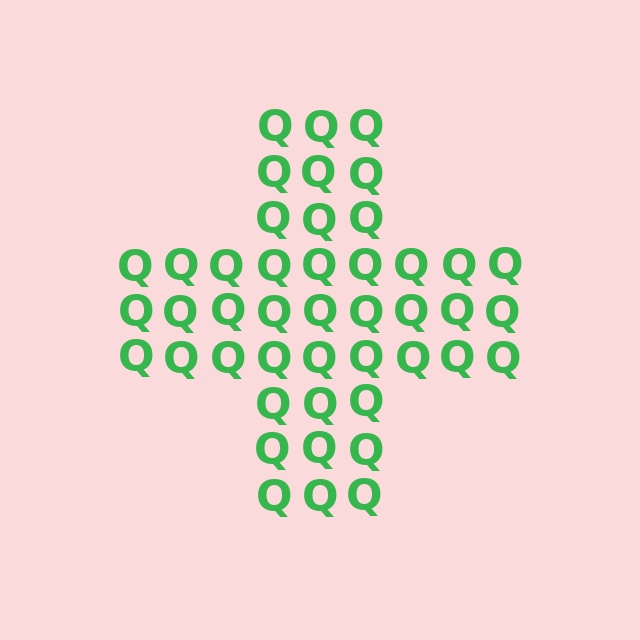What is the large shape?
The large shape is a cross.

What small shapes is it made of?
It is made of small letter Q's.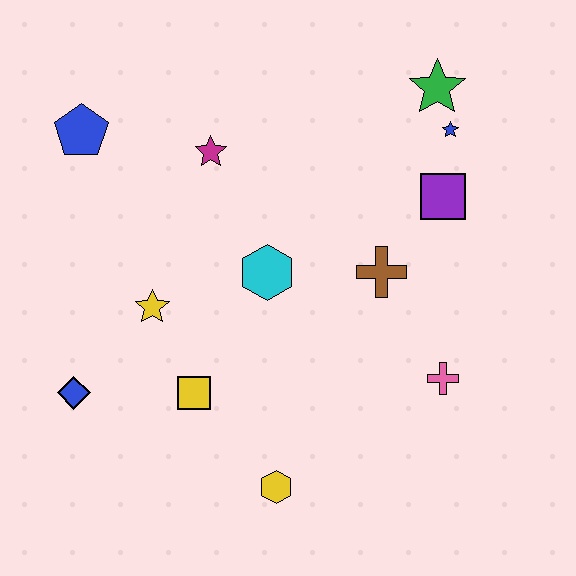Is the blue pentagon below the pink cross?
No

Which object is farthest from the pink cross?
The blue pentagon is farthest from the pink cross.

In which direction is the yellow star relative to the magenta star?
The yellow star is below the magenta star.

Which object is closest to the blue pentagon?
The magenta star is closest to the blue pentagon.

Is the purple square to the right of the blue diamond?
Yes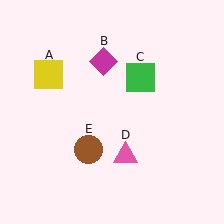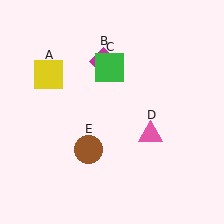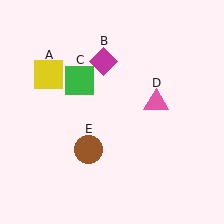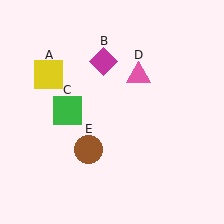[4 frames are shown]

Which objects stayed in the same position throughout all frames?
Yellow square (object A) and magenta diamond (object B) and brown circle (object E) remained stationary.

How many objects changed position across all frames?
2 objects changed position: green square (object C), pink triangle (object D).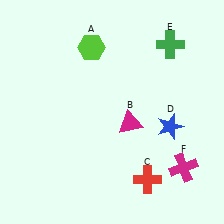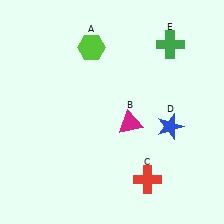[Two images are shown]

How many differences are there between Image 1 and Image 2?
There is 1 difference between the two images.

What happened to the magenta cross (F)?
The magenta cross (F) was removed in Image 2. It was in the bottom-right area of Image 1.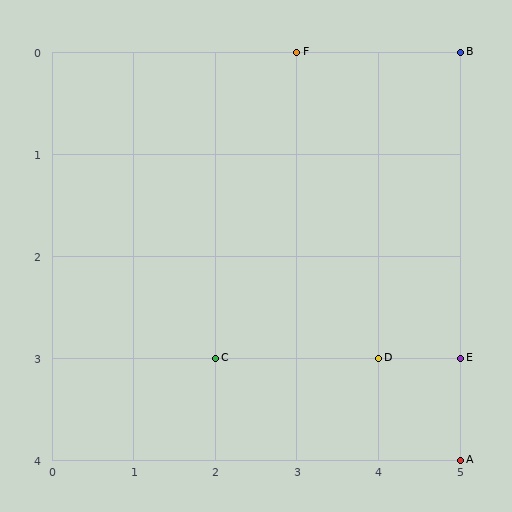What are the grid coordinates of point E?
Point E is at grid coordinates (5, 3).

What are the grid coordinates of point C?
Point C is at grid coordinates (2, 3).